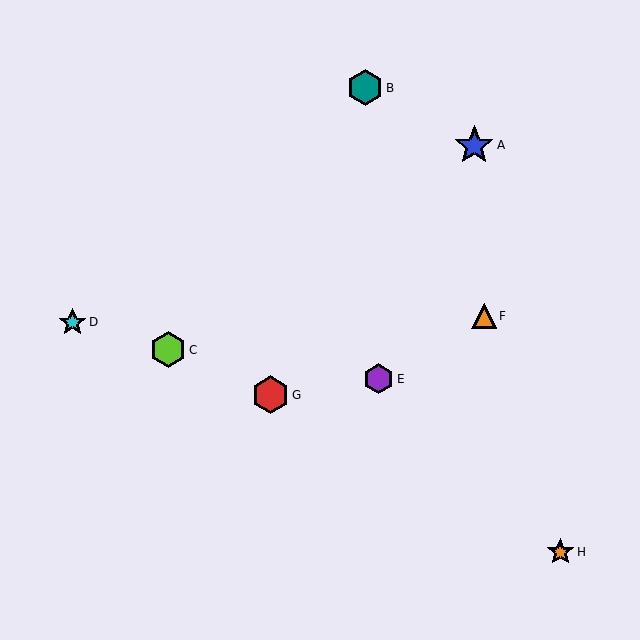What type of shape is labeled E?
Shape E is a purple hexagon.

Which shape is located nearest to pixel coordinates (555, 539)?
The orange star (labeled H) at (560, 552) is nearest to that location.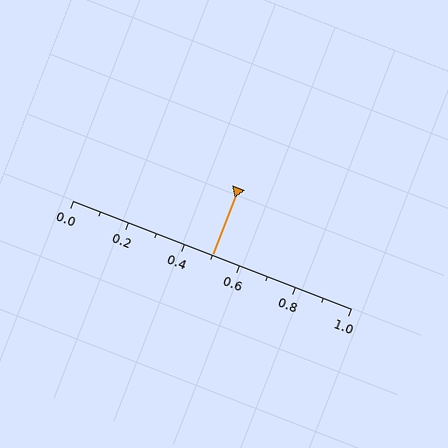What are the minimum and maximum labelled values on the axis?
The axis runs from 0.0 to 1.0.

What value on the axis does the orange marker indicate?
The marker indicates approximately 0.5.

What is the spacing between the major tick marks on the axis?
The major ticks are spaced 0.2 apart.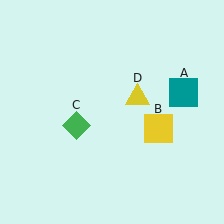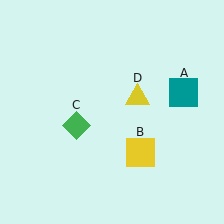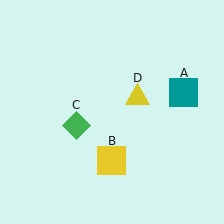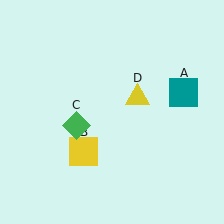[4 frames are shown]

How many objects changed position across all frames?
1 object changed position: yellow square (object B).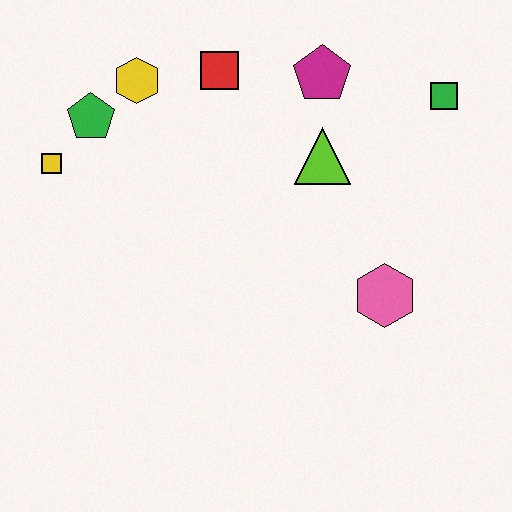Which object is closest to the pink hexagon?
The lime triangle is closest to the pink hexagon.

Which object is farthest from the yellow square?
The green square is farthest from the yellow square.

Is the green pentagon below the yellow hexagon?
Yes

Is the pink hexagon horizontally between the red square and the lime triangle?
No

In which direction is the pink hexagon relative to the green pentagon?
The pink hexagon is to the right of the green pentagon.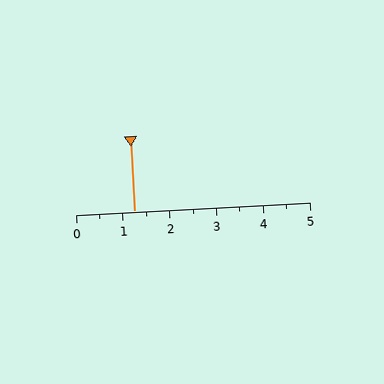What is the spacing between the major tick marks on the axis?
The major ticks are spaced 1 apart.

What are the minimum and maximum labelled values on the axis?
The axis runs from 0 to 5.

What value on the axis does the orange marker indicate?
The marker indicates approximately 1.2.